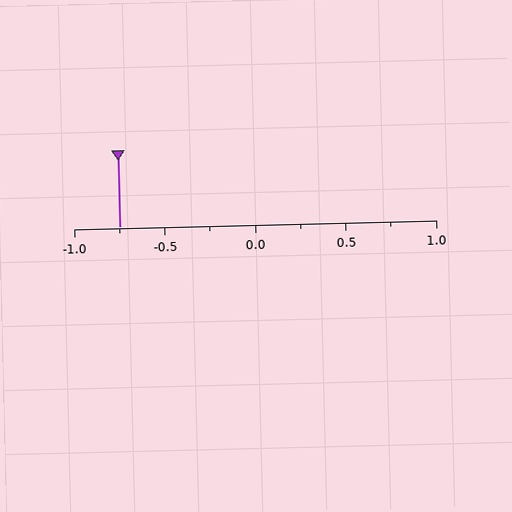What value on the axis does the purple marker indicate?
The marker indicates approximately -0.75.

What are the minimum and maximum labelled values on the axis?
The axis runs from -1.0 to 1.0.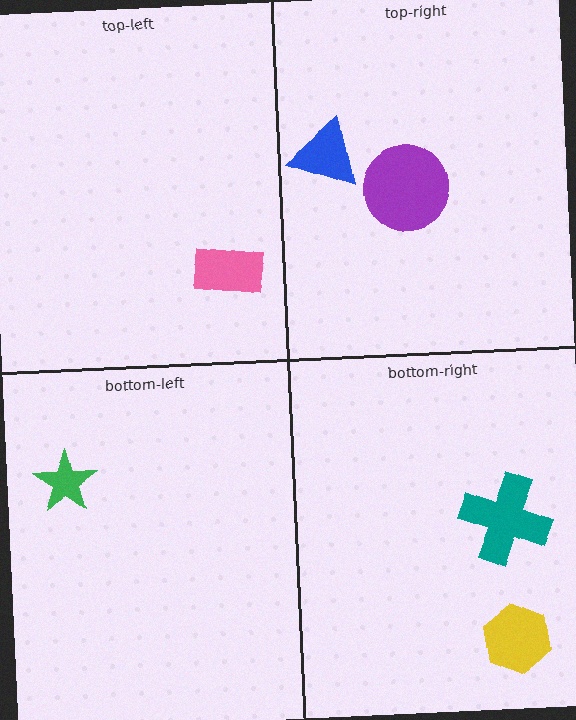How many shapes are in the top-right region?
2.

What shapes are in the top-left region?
The pink rectangle.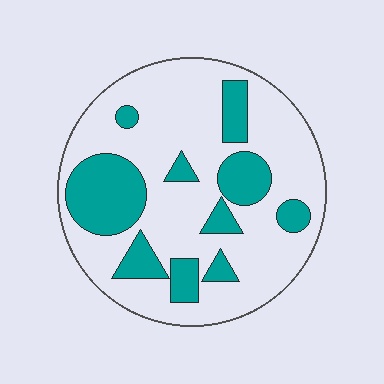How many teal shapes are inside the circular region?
10.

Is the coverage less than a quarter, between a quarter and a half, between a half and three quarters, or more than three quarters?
Between a quarter and a half.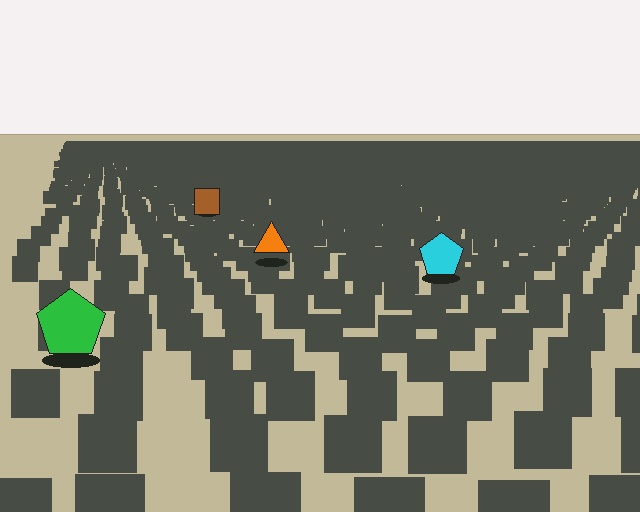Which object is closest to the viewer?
The green pentagon is closest. The texture marks near it are larger and more spread out.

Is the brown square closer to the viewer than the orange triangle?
No. The orange triangle is closer — you can tell from the texture gradient: the ground texture is coarser near it.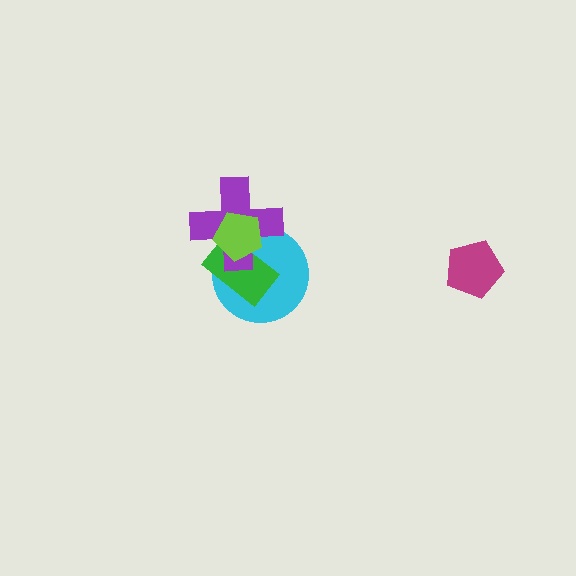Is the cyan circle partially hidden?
Yes, it is partially covered by another shape.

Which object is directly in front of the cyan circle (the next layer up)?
The green rectangle is directly in front of the cyan circle.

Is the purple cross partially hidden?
Yes, it is partially covered by another shape.